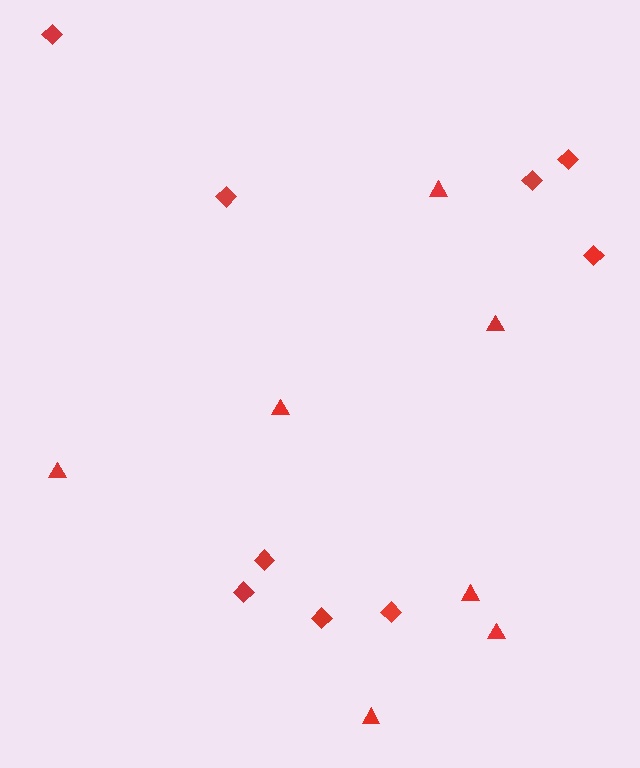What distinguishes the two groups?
There are 2 groups: one group of diamonds (9) and one group of triangles (7).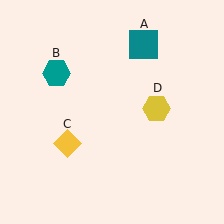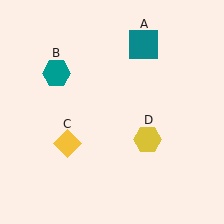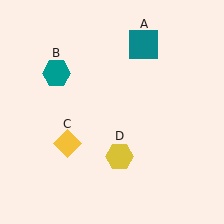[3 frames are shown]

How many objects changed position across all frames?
1 object changed position: yellow hexagon (object D).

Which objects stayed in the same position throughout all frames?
Teal square (object A) and teal hexagon (object B) and yellow diamond (object C) remained stationary.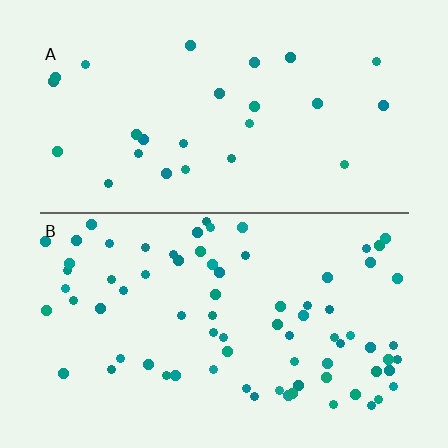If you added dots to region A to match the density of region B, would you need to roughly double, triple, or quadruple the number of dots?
Approximately triple.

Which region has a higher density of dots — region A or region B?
B (the bottom).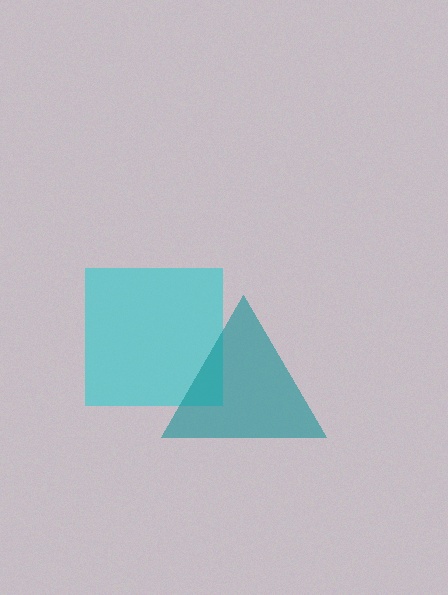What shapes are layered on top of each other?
The layered shapes are: a cyan square, a teal triangle.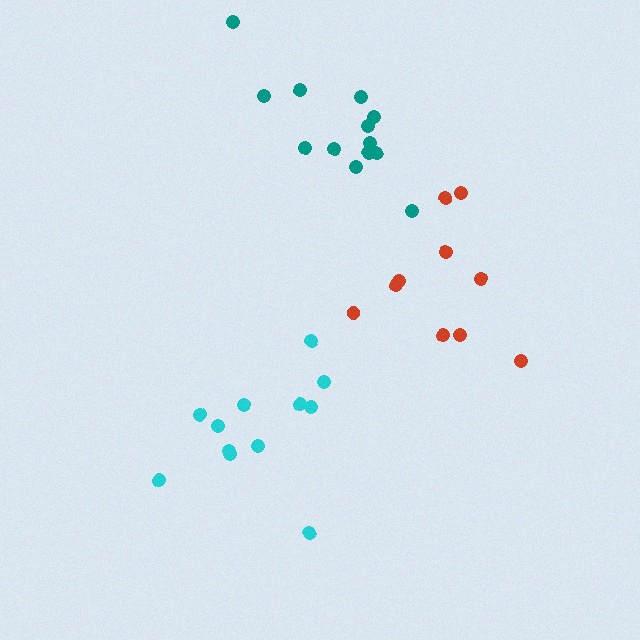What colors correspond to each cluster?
The clusters are colored: red, teal, cyan.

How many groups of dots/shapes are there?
There are 3 groups.